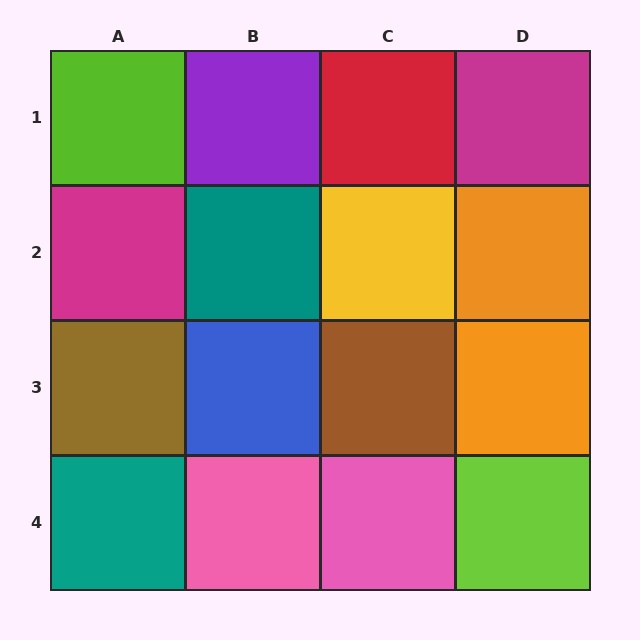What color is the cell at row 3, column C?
Brown.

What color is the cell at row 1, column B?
Purple.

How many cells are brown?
2 cells are brown.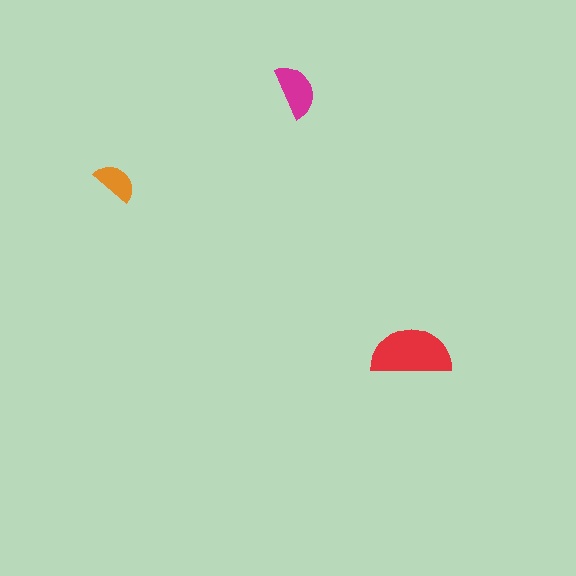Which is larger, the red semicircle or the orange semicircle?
The red one.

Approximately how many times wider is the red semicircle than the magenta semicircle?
About 1.5 times wider.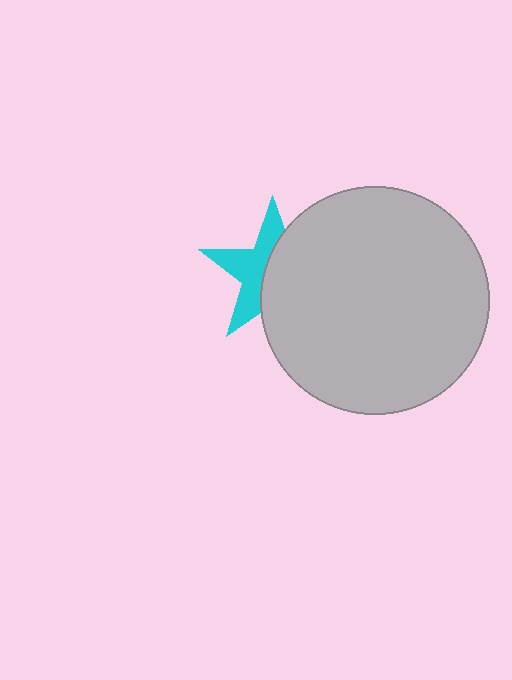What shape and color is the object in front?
The object in front is a light gray circle.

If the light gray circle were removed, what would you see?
You would see the complete cyan star.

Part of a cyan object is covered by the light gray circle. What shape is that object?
It is a star.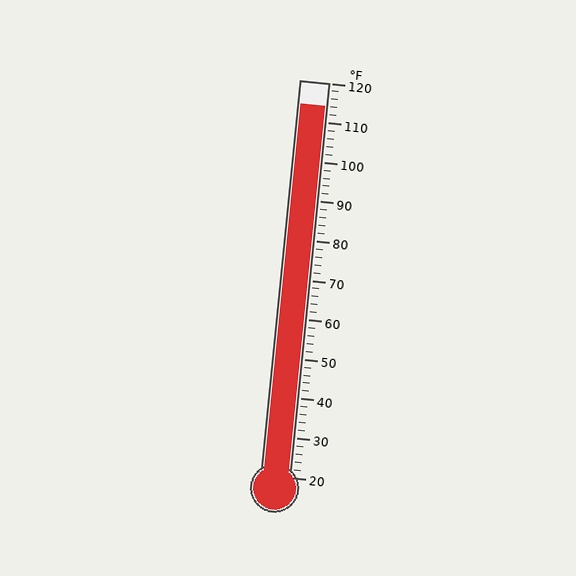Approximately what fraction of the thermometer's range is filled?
The thermometer is filled to approximately 95% of its range.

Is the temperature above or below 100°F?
The temperature is above 100°F.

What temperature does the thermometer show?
The thermometer shows approximately 114°F.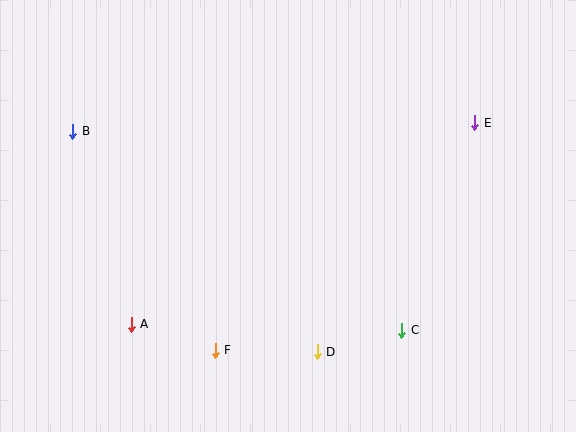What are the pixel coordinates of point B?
Point B is at (73, 131).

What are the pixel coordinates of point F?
Point F is at (215, 350).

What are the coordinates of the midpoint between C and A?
The midpoint between C and A is at (266, 327).